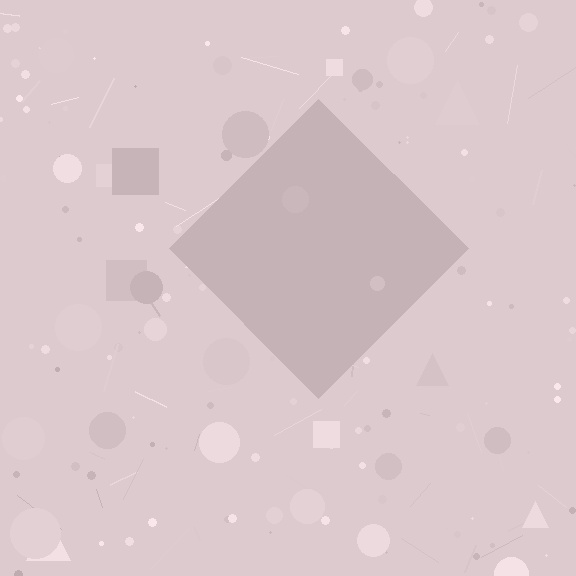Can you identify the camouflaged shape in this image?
The camouflaged shape is a diamond.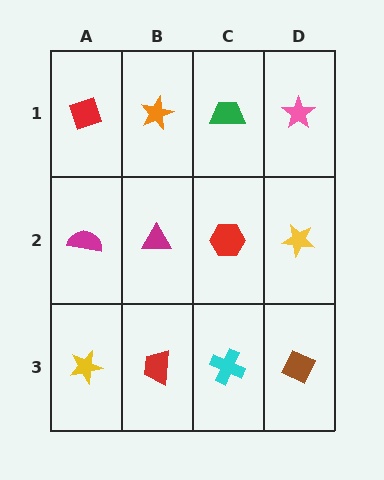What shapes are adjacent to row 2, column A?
A red diamond (row 1, column A), a yellow star (row 3, column A), a magenta triangle (row 2, column B).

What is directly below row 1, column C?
A red hexagon.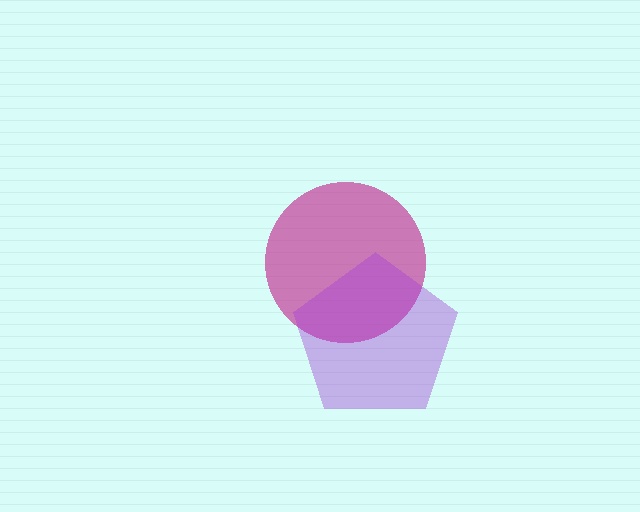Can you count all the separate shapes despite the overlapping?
Yes, there are 2 separate shapes.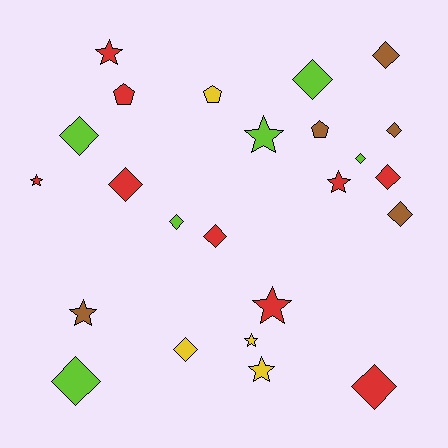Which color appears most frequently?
Red, with 9 objects.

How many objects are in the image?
There are 24 objects.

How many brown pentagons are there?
There is 1 brown pentagon.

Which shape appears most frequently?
Diamond, with 13 objects.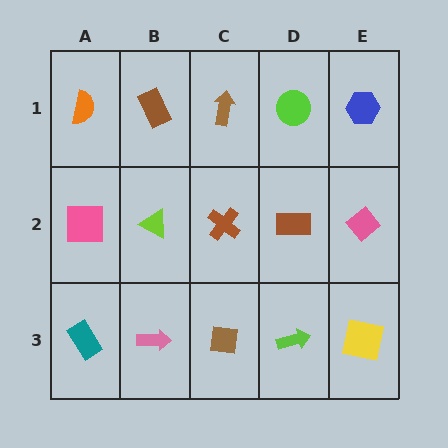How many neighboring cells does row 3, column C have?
3.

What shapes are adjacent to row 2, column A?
An orange semicircle (row 1, column A), a teal rectangle (row 3, column A), a lime triangle (row 2, column B).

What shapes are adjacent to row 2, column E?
A blue hexagon (row 1, column E), a yellow square (row 3, column E), a brown rectangle (row 2, column D).